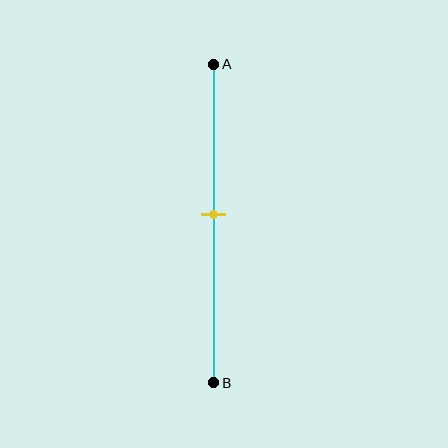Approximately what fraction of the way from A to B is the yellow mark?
The yellow mark is approximately 45% of the way from A to B.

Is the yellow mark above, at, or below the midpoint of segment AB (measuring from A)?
The yellow mark is approximately at the midpoint of segment AB.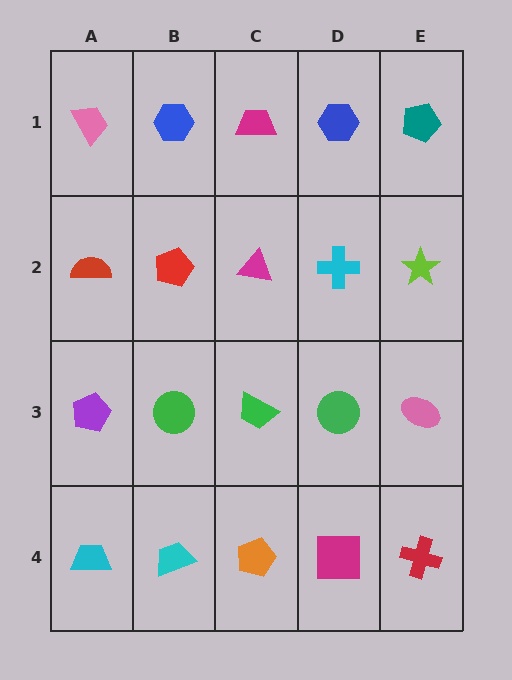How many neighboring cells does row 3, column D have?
4.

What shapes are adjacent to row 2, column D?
A blue hexagon (row 1, column D), a green circle (row 3, column D), a magenta triangle (row 2, column C), a lime star (row 2, column E).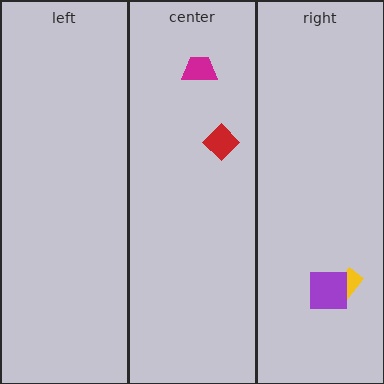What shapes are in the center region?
The red diamond, the magenta trapezoid.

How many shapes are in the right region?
2.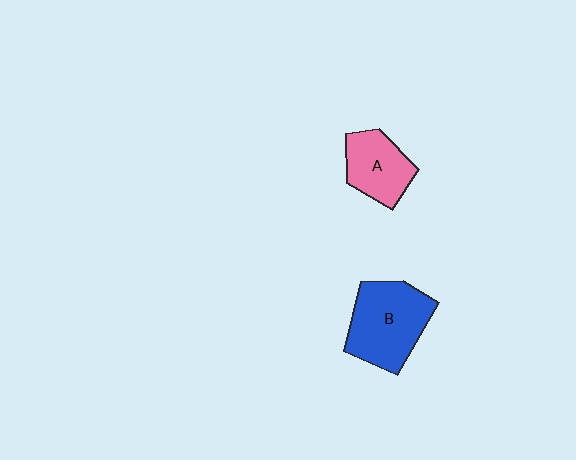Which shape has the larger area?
Shape B (blue).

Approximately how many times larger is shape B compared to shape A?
Approximately 1.5 times.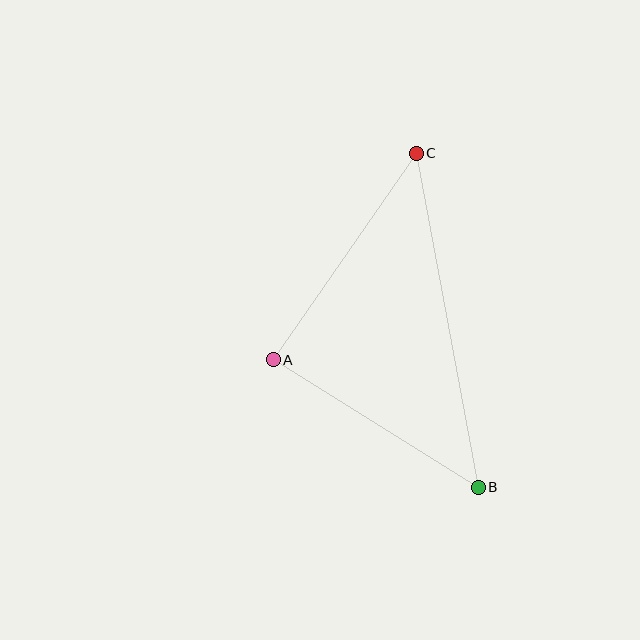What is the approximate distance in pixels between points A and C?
The distance between A and C is approximately 251 pixels.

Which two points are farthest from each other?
Points B and C are farthest from each other.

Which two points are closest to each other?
Points A and B are closest to each other.